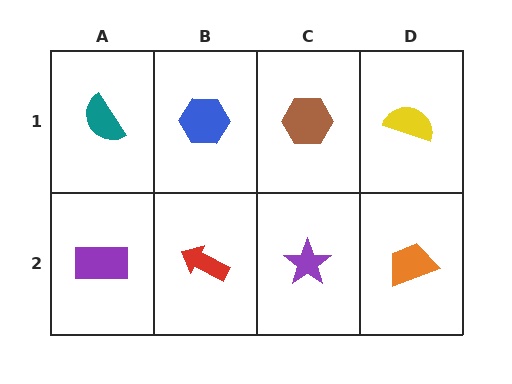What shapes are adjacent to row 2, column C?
A brown hexagon (row 1, column C), a red arrow (row 2, column B), an orange trapezoid (row 2, column D).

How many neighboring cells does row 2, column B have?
3.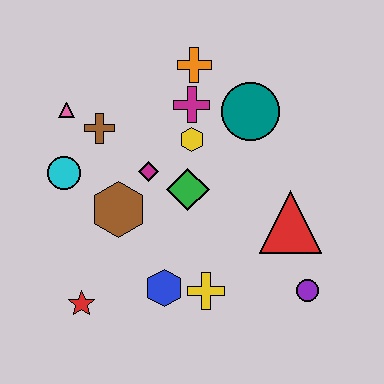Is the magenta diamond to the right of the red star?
Yes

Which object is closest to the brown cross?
The pink triangle is closest to the brown cross.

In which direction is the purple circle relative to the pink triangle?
The purple circle is to the right of the pink triangle.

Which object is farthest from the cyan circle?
The purple circle is farthest from the cyan circle.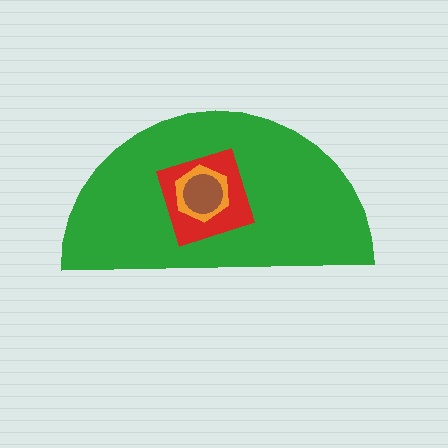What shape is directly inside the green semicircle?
The red diamond.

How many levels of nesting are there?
4.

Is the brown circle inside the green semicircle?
Yes.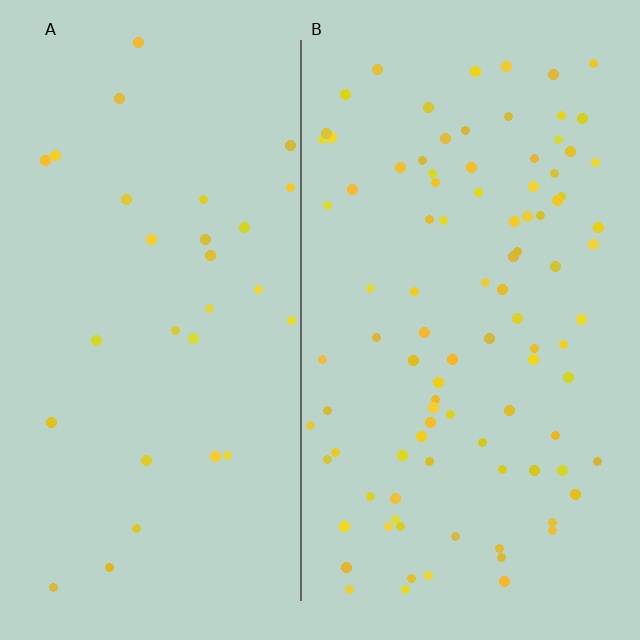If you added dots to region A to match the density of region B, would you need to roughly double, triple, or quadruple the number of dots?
Approximately triple.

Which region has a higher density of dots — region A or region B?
B (the right).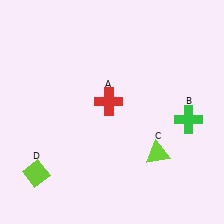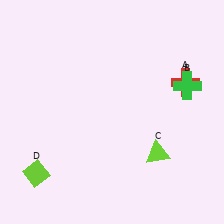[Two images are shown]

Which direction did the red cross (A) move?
The red cross (A) moved right.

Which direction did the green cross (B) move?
The green cross (B) moved up.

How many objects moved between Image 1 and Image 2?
2 objects moved between the two images.